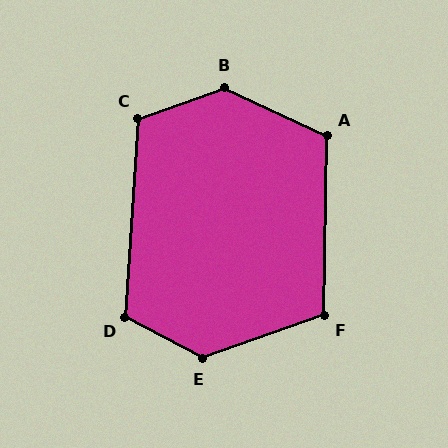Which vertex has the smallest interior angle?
F, at approximately 110 degrees.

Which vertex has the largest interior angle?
B, at approximately 136 degrees.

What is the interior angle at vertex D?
Approximately 114 degrees (obtuse).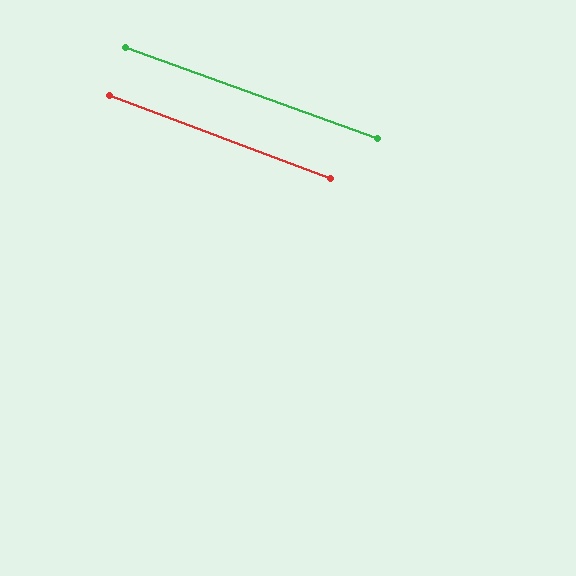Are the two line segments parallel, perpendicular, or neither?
Parallel — their directions differ by only 0.8°.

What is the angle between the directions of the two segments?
Approximately 1 degree.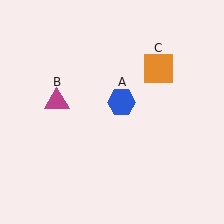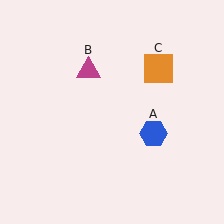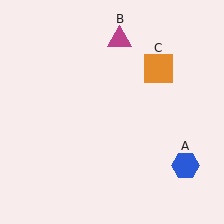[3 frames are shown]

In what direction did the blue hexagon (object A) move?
The blue hexagon (object A) moved down and to the right.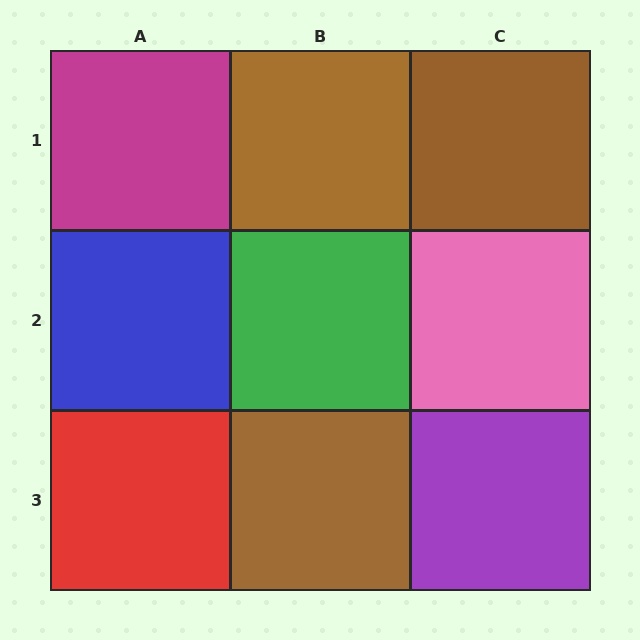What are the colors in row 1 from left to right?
Magenta, brown, brown.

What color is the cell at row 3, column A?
Red.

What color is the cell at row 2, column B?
Green.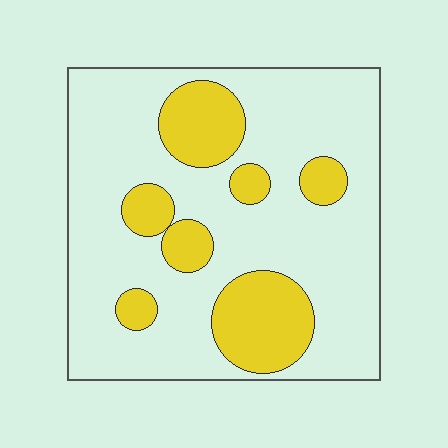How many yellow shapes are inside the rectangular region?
7.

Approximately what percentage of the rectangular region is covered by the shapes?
Approximately 25%.